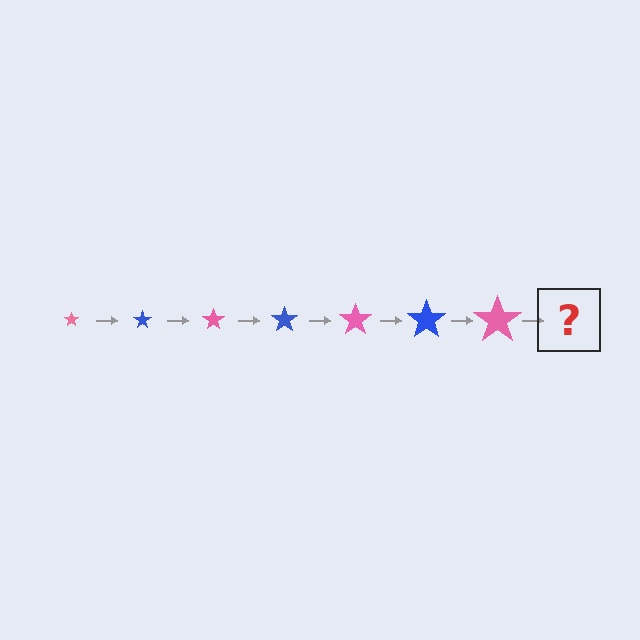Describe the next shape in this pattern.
It should be a blue star, larger than the previous one.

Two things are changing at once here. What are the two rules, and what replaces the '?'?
The two rules are that the star grows larger each step and the color cycles through pink and blue. The '?' should be a blue star, larger than the previous one.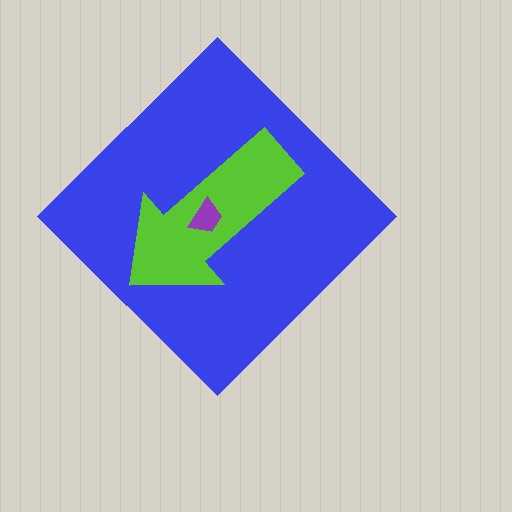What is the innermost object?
The purple trapezoid.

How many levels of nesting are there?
3.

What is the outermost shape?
The blue diamond.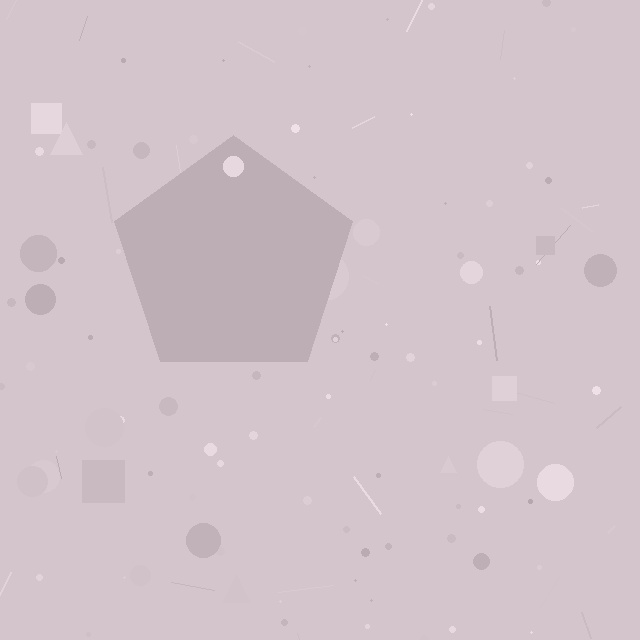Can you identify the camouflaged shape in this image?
The camouflaged shape is a pentagon.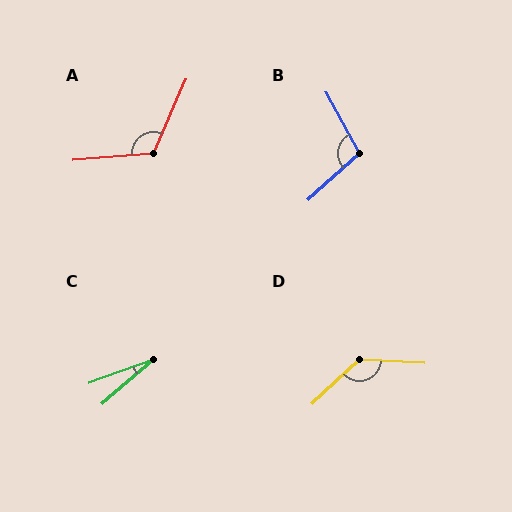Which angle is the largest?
D, at approximately 133 degrees.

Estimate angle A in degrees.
Approximately 118 degrees.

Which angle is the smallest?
C, at approximately 21 degrees.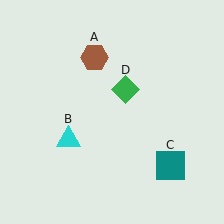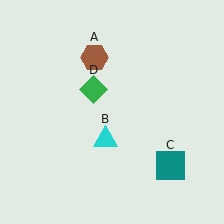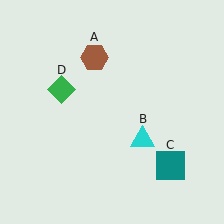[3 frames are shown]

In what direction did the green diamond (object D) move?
The green diamond (object D) moved left.